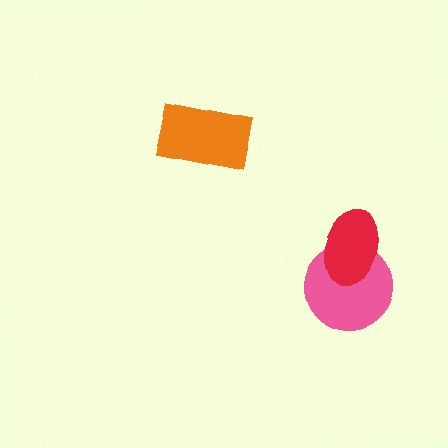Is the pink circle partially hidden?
Yes, it is partially covered by another shape.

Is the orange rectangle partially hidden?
No, no other shape covers it.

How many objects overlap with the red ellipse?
1 object overlaps with the red ellipse.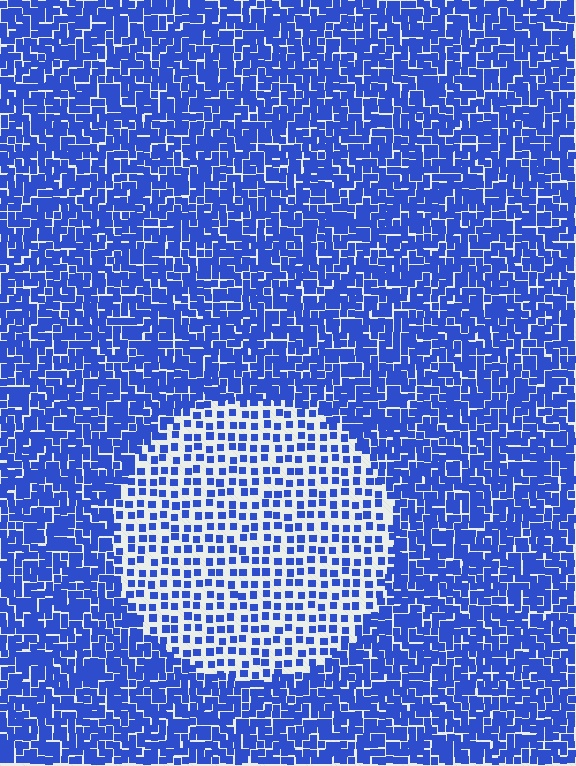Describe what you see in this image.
The image contains small blue elements arranged at two different densities. A circle-shaped region is visible where the elements are less densely packed than the surrounding area.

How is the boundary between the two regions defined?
The boundary is defined by a change in element density (approximately 2.2x ratio). All elements are the same color, size, and shape.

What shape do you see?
I see a circle.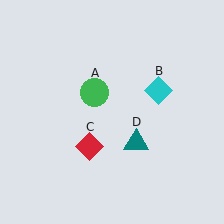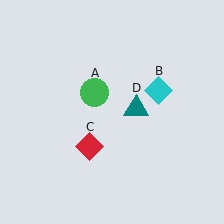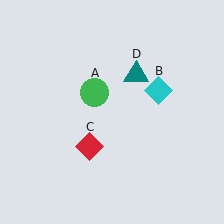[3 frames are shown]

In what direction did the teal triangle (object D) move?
The teal triangle (object D) moved up.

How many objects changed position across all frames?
1 object changed position: teal triangle (object D).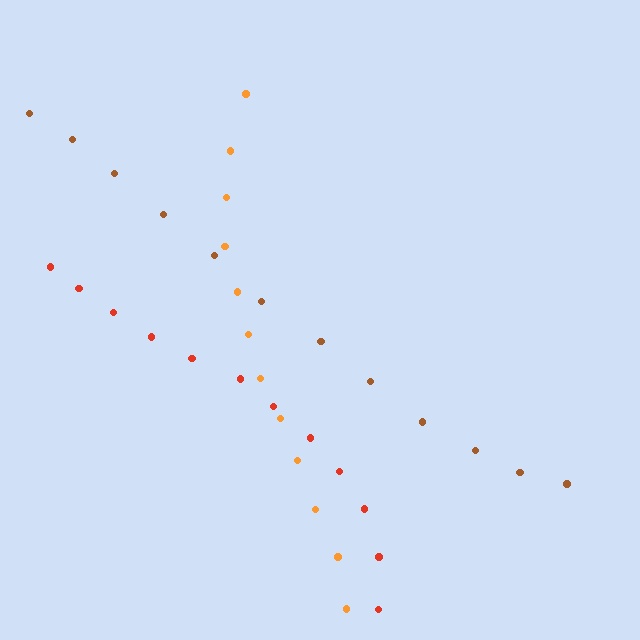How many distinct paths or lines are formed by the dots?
There are 3 distinct paths.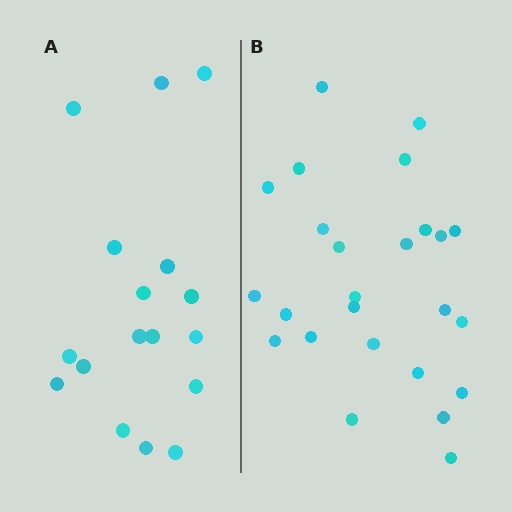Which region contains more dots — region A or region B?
Region B (the right region) has more dots.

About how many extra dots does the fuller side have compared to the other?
Region B has roughly 8 or so more dots than region A.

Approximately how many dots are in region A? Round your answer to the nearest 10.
About 20 dots. (The exact count is 17, which rounds to 20.)